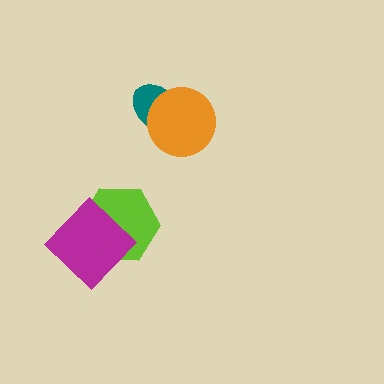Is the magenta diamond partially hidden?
No, no other shape covers it.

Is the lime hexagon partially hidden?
Yes, it is partially covered by another shape.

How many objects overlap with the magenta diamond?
1 object overlaps with the magenta diamond.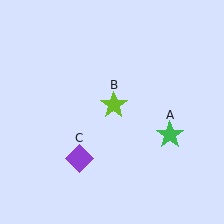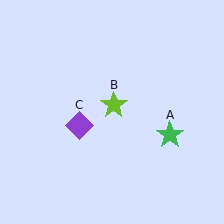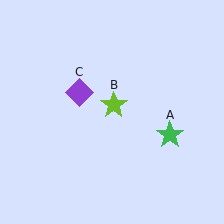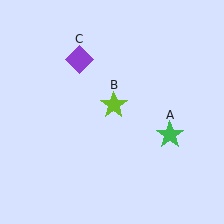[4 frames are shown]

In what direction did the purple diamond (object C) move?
The purple diamond (object C) moved up.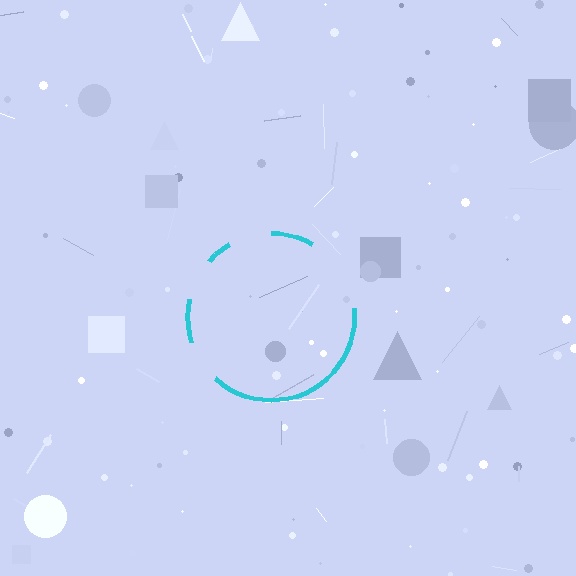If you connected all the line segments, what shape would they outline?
They would outline a circle.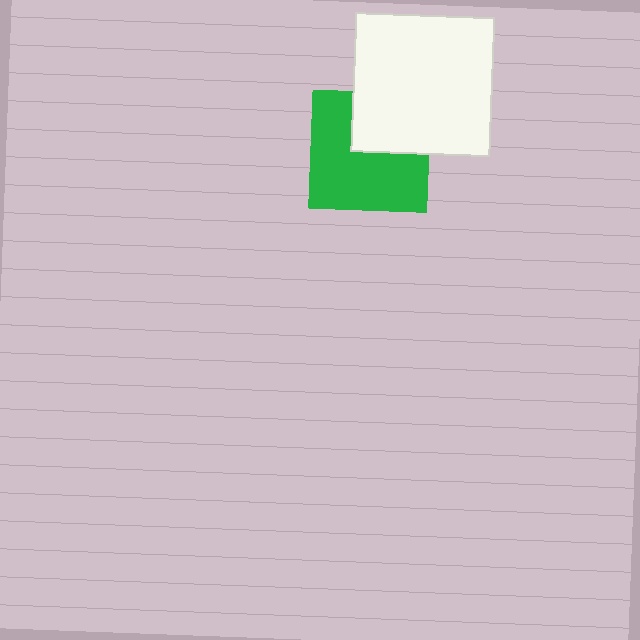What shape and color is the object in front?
The object in front is a white square.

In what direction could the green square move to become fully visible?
The green square could move down. That would shift it out from behind the white square entirely.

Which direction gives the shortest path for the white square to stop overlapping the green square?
Moving up gives the shortest separation.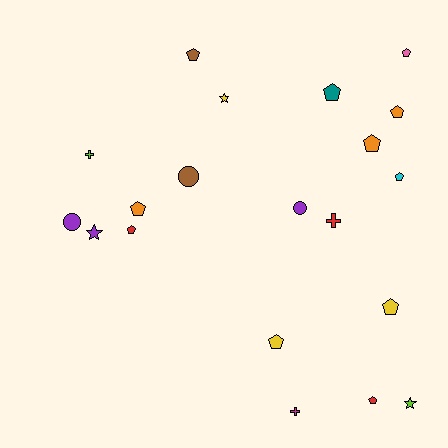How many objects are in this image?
There are 20 objects.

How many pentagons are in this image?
There are 11 pentagons.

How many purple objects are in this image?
There are 3 purple objects.